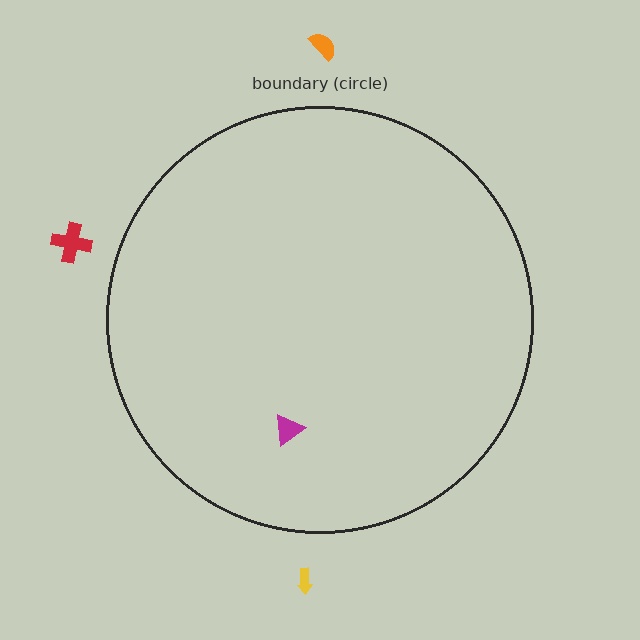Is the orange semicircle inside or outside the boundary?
Outside.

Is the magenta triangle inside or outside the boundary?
Inside.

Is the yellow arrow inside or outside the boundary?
Outside.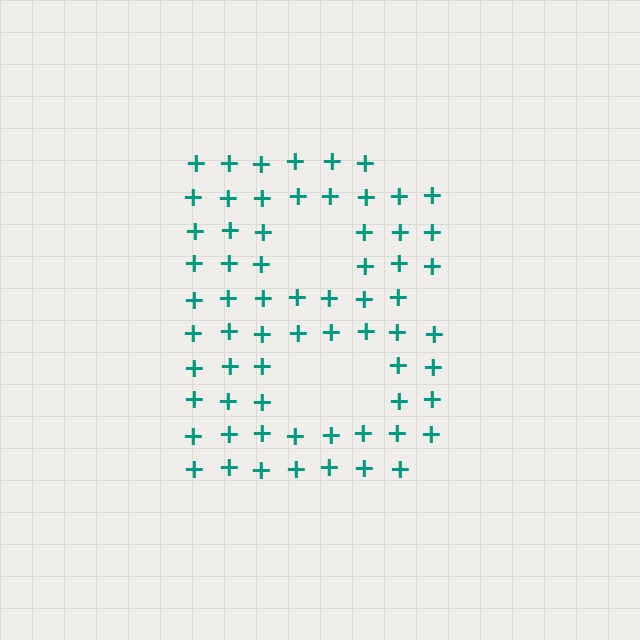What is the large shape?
The large shape is the letter B.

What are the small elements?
The small elements are plus signs.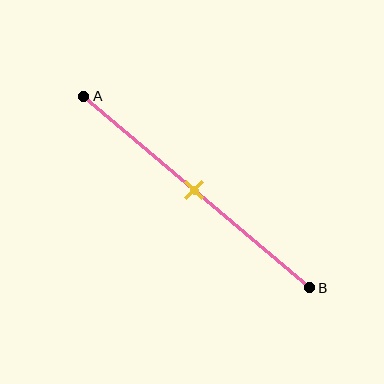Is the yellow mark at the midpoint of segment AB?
Yes, the mark is approximately at the midpoint.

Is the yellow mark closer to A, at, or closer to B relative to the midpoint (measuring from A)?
The yellow mark is approximately at the midpoint of segment AB.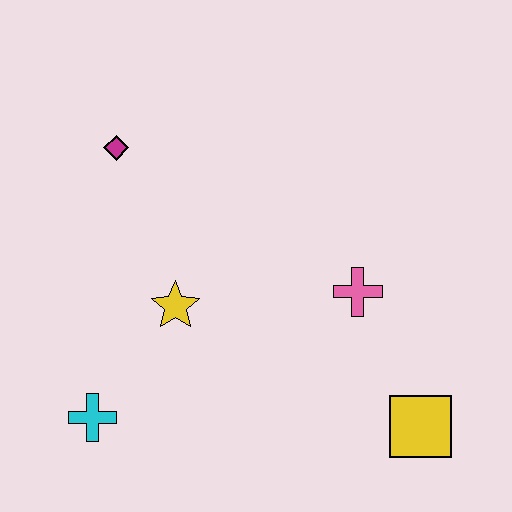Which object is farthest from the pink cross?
The cyan cross is farthest from the pink cross.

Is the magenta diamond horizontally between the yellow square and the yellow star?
No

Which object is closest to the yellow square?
The pink cross is closest to the yellow square.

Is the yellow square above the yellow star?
No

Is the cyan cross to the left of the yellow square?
Yes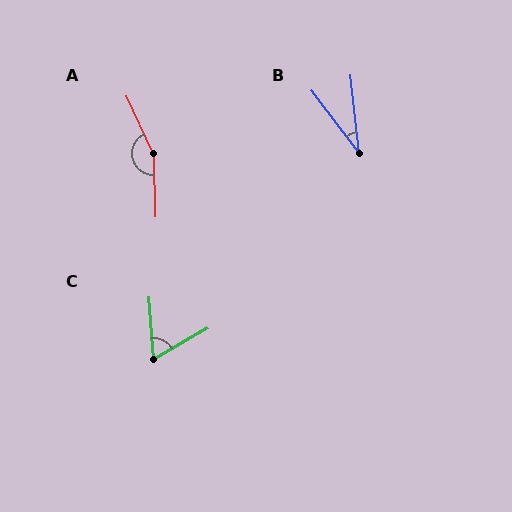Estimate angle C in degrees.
Approximately 65 degrees.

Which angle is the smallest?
B, at approximately 31 degrees.